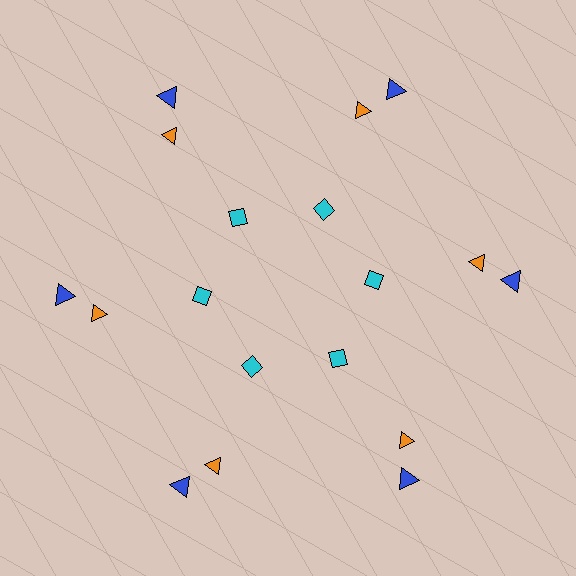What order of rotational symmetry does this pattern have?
This pattern has 6-fold rotational symmetry.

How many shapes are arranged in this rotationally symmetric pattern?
There are 18 shapes, arranged in 6 groups of 3.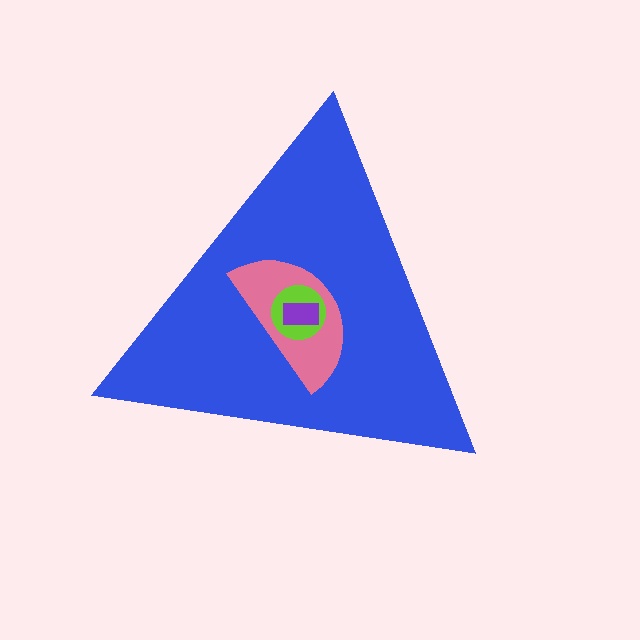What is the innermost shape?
The purple rectangle.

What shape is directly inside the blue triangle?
The pink semicircle.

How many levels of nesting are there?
4.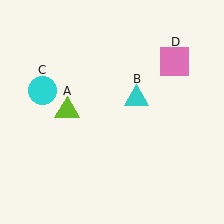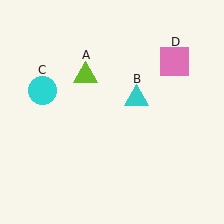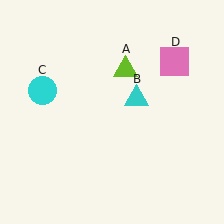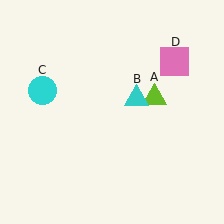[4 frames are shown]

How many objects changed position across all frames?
1 object changed position: lime triangle (object A).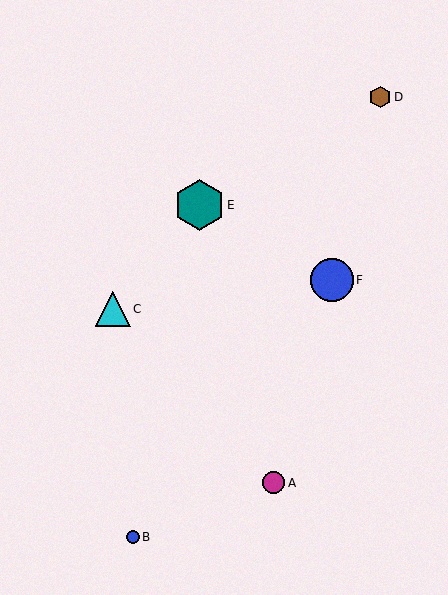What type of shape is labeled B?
Shape B is a blue circle.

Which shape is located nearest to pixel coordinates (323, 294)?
The blue circle (labeled F) at (332, 280) is nearest to that location.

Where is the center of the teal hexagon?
The center of the teal hexagon is at (199, 205).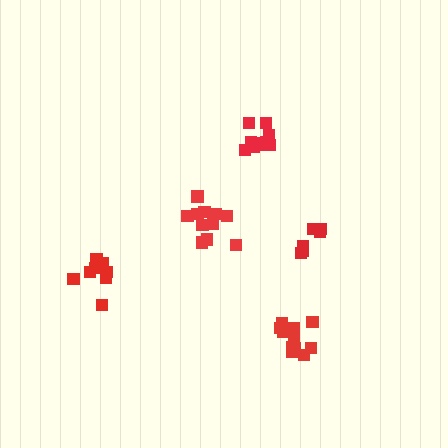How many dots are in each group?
Group 1: 8 dots, Group 2: 10 dots, Group 3: 12 dots, Group 4: 11 dots, Group 5: 6 dots (47 total).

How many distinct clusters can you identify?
There are 5 distinct clusters.